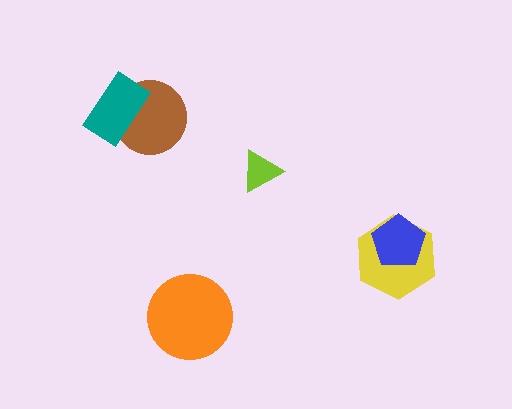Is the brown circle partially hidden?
Yes, it is partially covered by another shape.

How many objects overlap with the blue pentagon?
1 object overlaps with the blue pentagon.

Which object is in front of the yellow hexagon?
The blue pentagon is in front of the yellow hexagon.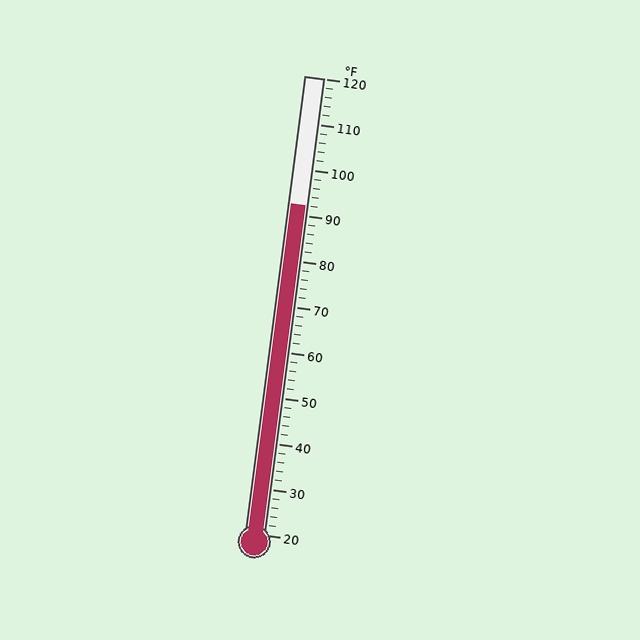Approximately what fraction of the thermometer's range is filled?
The thermometer is filled to approximately 70% of its range.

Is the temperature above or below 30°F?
The temperature is above 30°F.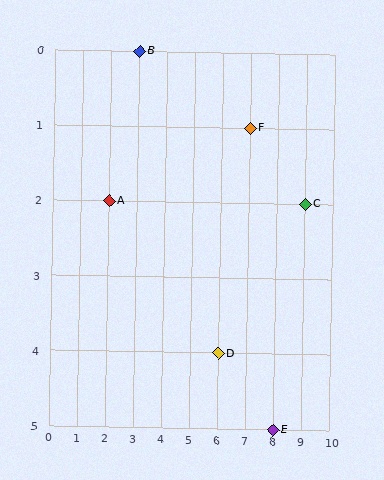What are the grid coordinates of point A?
Point A is at grid coordinates (2, 2).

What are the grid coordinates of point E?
Point E is at grid coordinates (8, 5).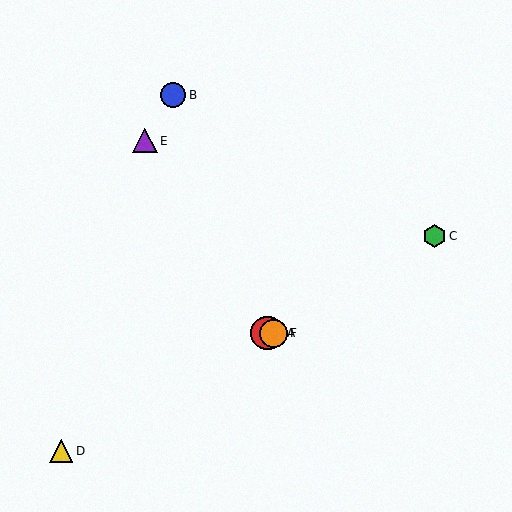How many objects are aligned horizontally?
2 objects (A, F) are aligned horizontally.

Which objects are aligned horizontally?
Objects A, F are aligned horizontally.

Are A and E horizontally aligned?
No, A is at y≈333 and E is at y≈141.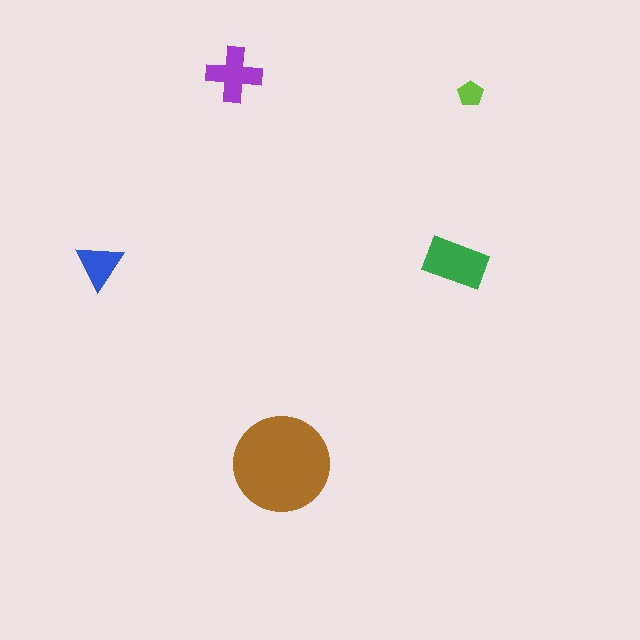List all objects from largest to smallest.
The brown circle, the green rectangle, the purple cross, the blue triangle, the lime pentagon.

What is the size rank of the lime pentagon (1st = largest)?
5th.